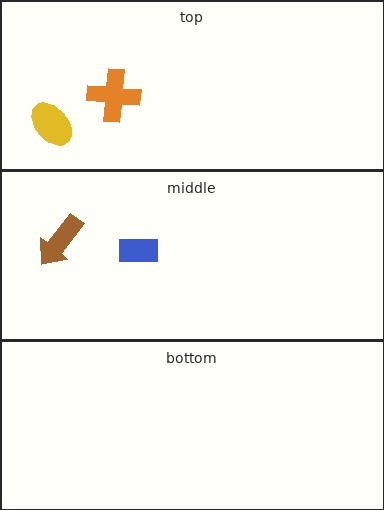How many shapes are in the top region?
2.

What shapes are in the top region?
The orange cross, the yellow ellipse.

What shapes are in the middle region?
The brown arrow, the blue rectangle.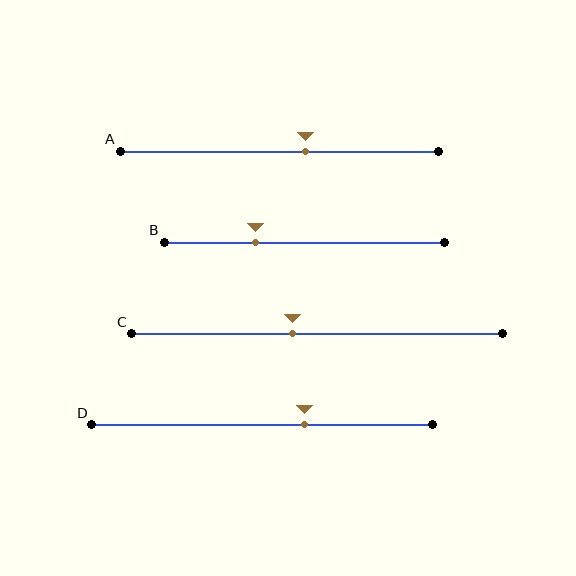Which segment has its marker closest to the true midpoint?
Segment C has its marker closest to the true midpoint.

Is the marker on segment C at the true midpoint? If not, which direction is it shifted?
No, the marker on segment C is shifted to the left by about 7% of the segment length.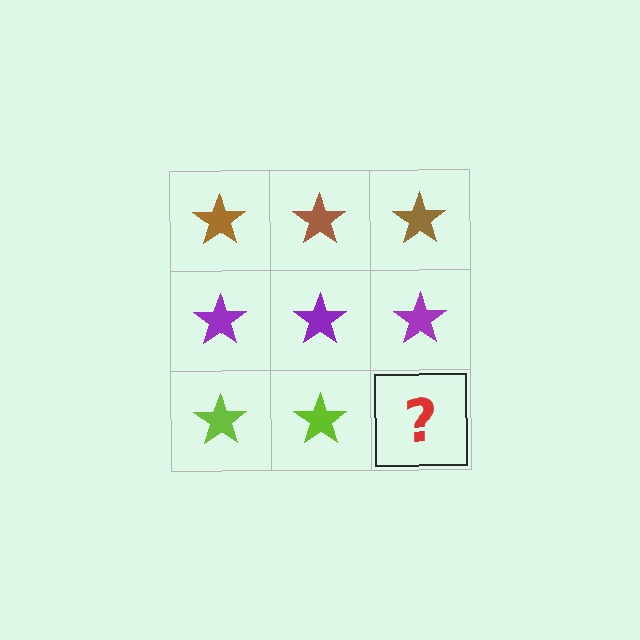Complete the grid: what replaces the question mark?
The question mark should be replaced with a lime star.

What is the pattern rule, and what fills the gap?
The rule is that each row has a consistent color. The gap should be filled with a lime star.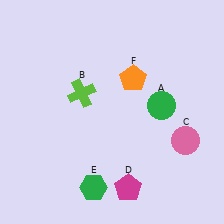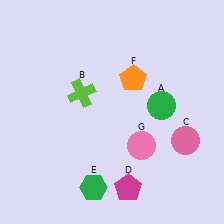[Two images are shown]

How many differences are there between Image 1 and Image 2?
There is 1 difference between the two images.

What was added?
A pink circle (G) was added in Image 2.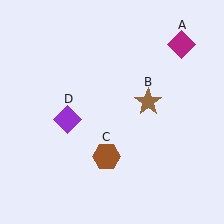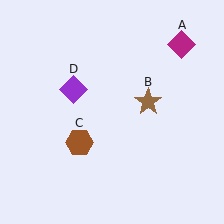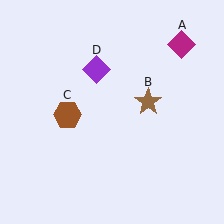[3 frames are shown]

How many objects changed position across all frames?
2 objects changed position: brown hexagon (object C), purple diamond (object D).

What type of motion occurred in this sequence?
The brown hexagon (object C), purple diamond (object D) rotated clockwise around the center of the scene.